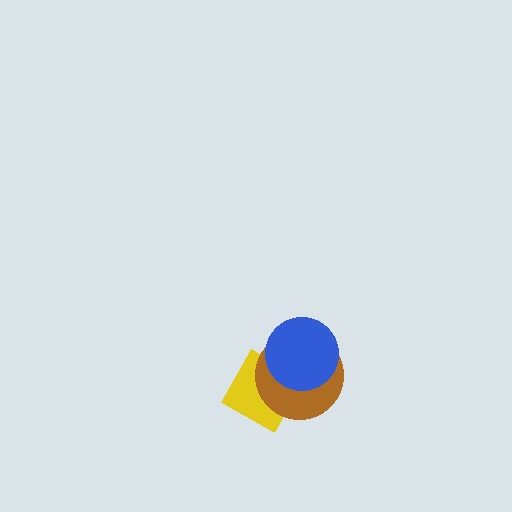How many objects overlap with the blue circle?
2 objects overlap with the blue circle.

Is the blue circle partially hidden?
No, no other shape covers it.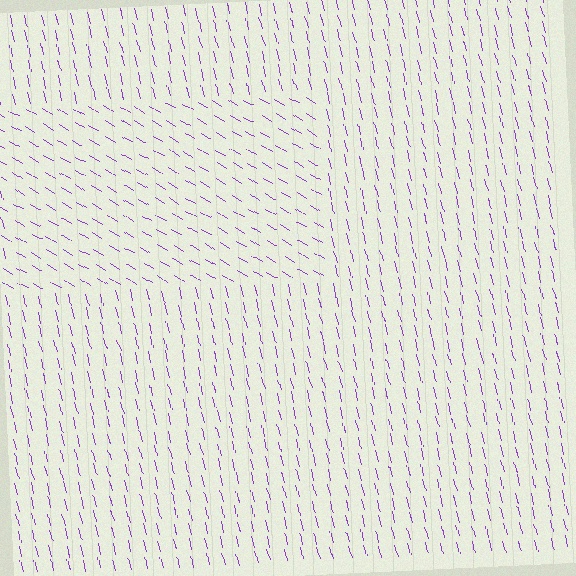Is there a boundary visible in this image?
Yes, there is a texture boundary formed by a change in line orientation.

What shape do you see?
I see a rectangle.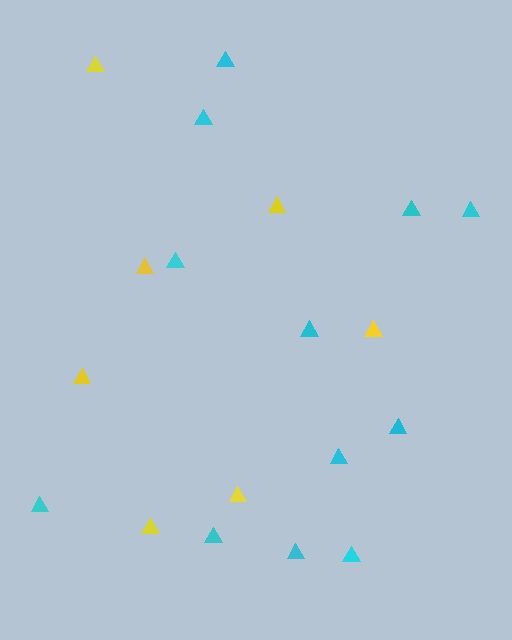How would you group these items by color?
There are 2 groups: one group of yellow triangles (7) and one group of cyan triangles (12).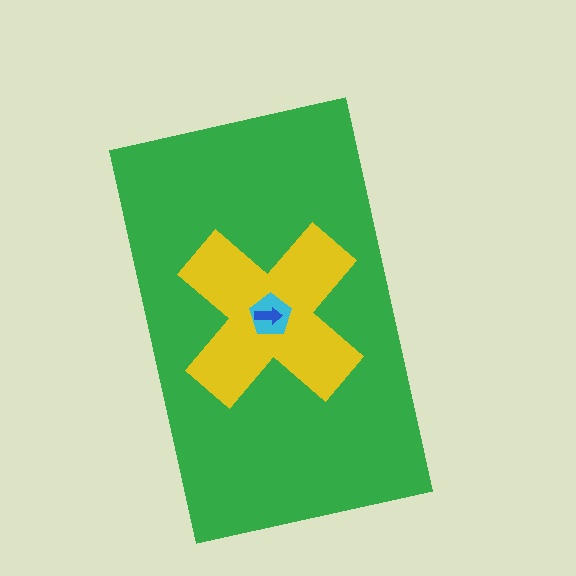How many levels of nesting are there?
4.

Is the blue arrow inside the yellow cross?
Yes.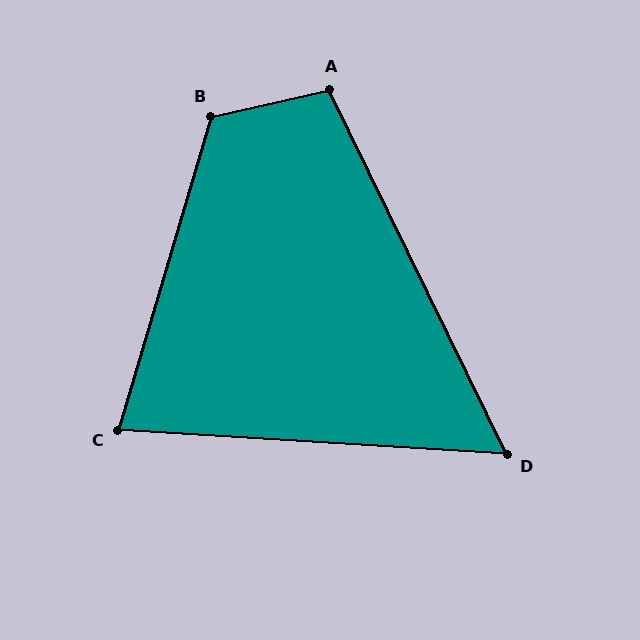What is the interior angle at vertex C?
Approximately 77 degrees (acute).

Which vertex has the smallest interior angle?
D, at approximately 61 degrees.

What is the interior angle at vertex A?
Approximately 103 degrees (obtuse).